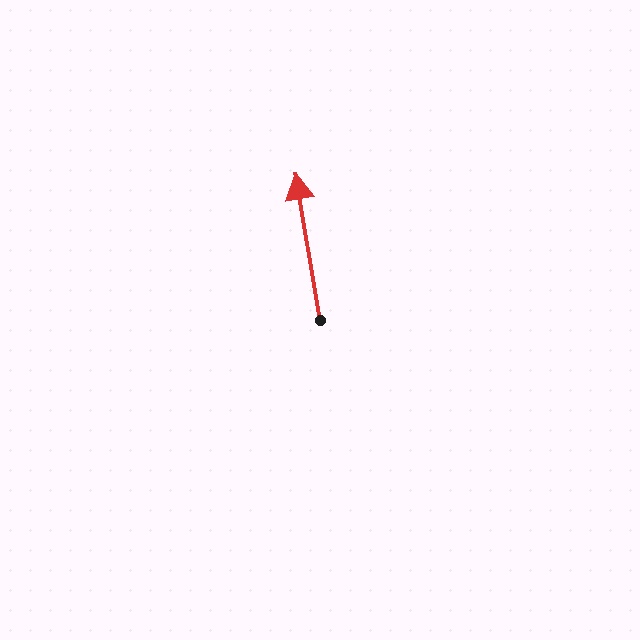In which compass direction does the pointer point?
North.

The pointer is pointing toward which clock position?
Roughly 12 o'clock.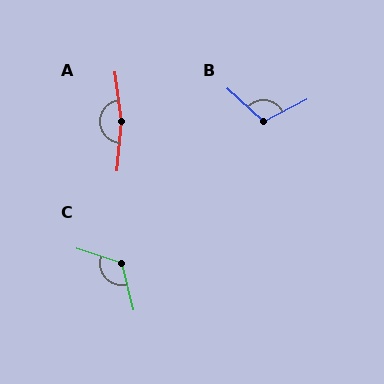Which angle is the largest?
A, at approximately 168 degrees.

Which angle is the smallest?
B, at approximately 110 degrees.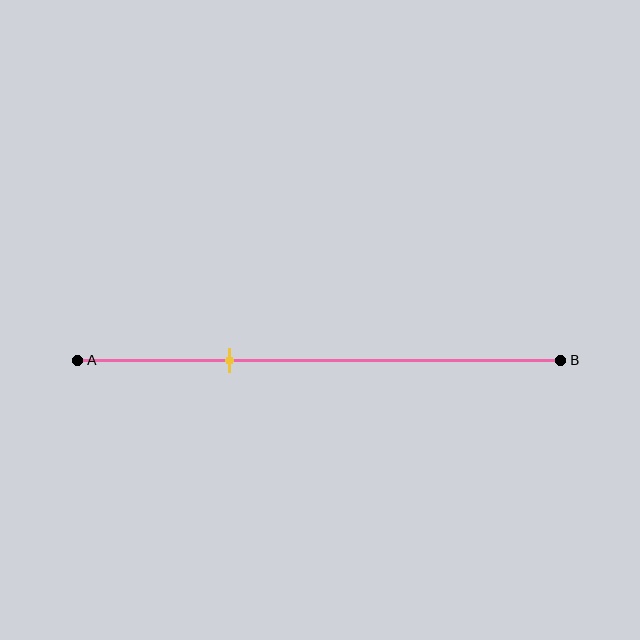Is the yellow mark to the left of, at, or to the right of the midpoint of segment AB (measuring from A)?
The yellow mark is to the left of the midpoint of segment AB.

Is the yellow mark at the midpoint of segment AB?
No, the mark is at about 30% from A, not at the 50% midpoint.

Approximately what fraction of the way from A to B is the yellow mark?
The yellow mark is approximately 30% of the way from A to B.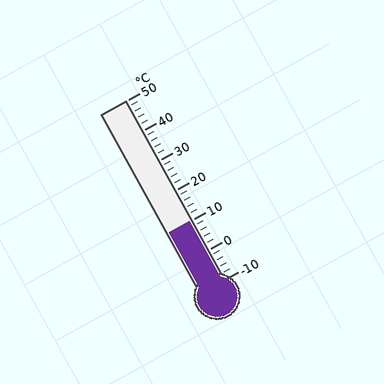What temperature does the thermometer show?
The thermometer shows approximately 10°C.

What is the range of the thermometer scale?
The thermometer scale ranges from -10°C to 50°C.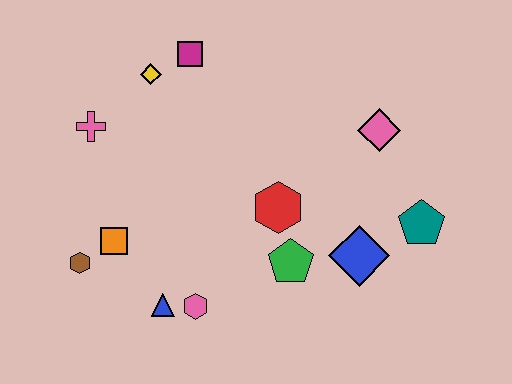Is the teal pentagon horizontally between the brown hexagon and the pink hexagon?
No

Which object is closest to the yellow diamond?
The magenta square is closest to the yellow diamond.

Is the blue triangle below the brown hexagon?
Yes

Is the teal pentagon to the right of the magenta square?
Yes